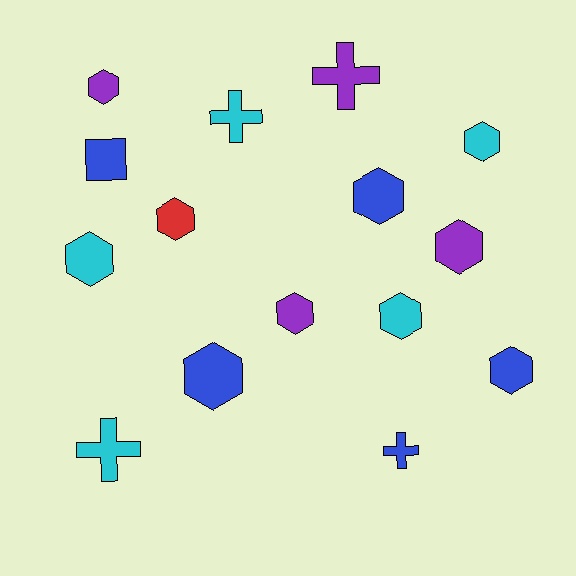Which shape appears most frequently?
Hexagon, with 10 objects.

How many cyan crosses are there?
There are 2 cyan crosses.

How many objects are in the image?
There are 15 objects.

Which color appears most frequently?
Blue, with 5 objects.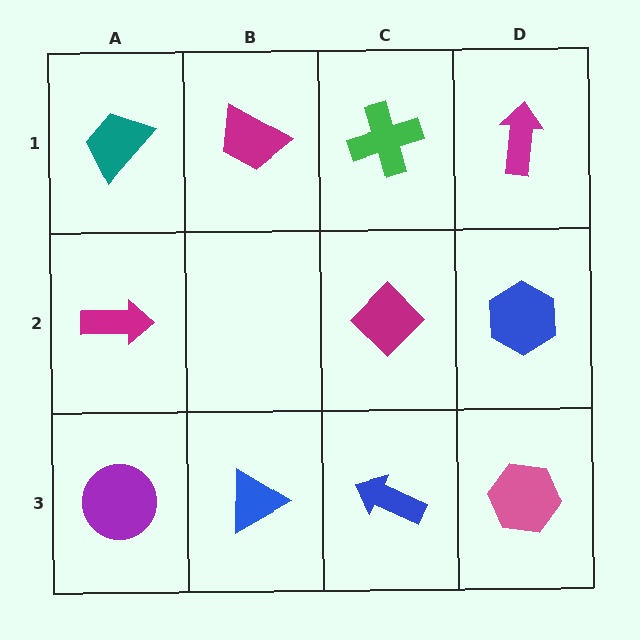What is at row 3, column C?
A blue arrow.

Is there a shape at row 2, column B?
No, that cell is empty.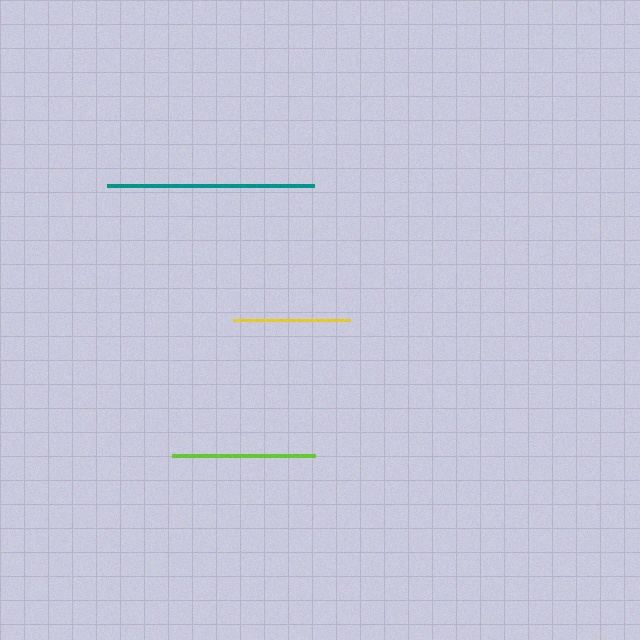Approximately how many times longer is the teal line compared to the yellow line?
The teal line is approximately 1.8 times the length of the yellow line.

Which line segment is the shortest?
The yellow line is the shortest at approximately 117 pixels.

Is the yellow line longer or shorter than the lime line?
The lime line is longer than the yellow line.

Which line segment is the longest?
The teal line is the longest at approximately 207 pixels.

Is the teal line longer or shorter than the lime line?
The teal line is longer than the lime line.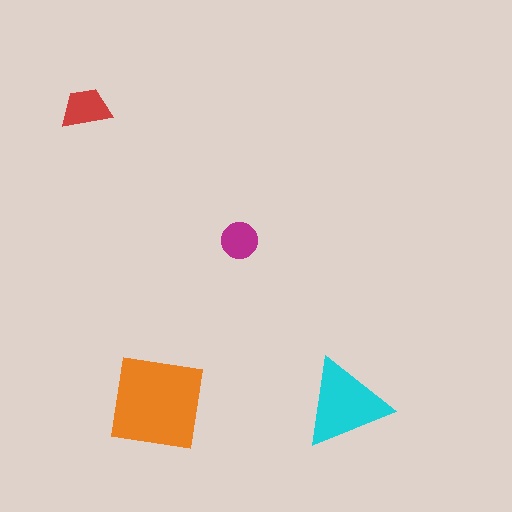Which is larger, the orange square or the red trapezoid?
The orange square.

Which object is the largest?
The orange square.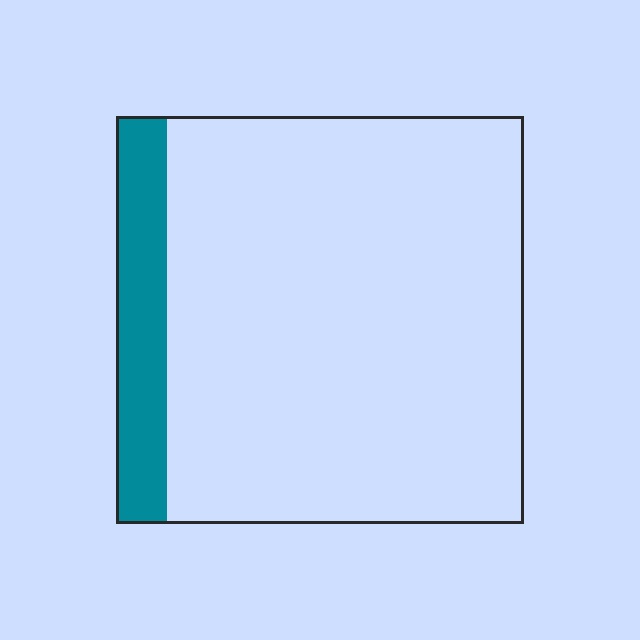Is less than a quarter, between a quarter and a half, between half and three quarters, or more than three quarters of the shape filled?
Less than a quarter.